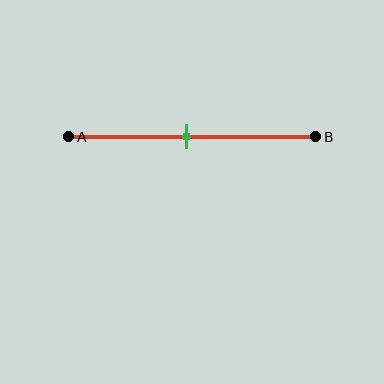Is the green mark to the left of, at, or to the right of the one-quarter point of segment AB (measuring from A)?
The green mark is to the right of the one-quarter point of segment AB.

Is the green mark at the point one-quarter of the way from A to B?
No, the mark is at about 50% from A, not at the 25% one-quarter point.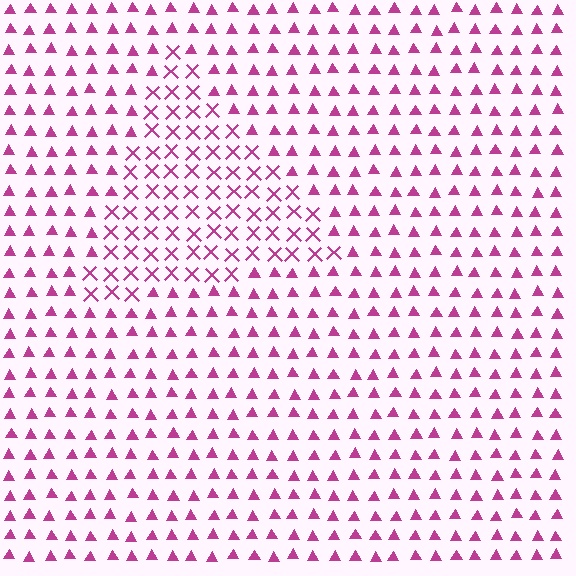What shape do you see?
I see a triangle.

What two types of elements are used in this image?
The image uses X marks inside the triangle region and triangles outside it.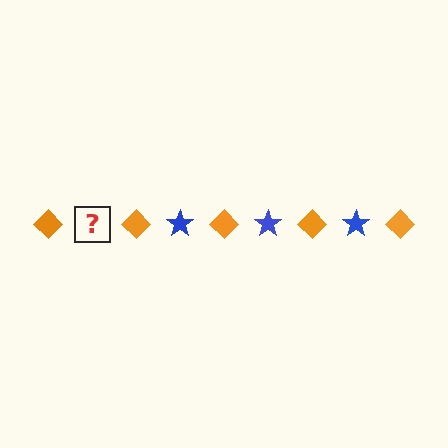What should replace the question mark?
The question mark should be replaced with a blue star.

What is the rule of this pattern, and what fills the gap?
The rule is that the pattern alternates between orange diamond and blue star. The gap should be filled with a blue star.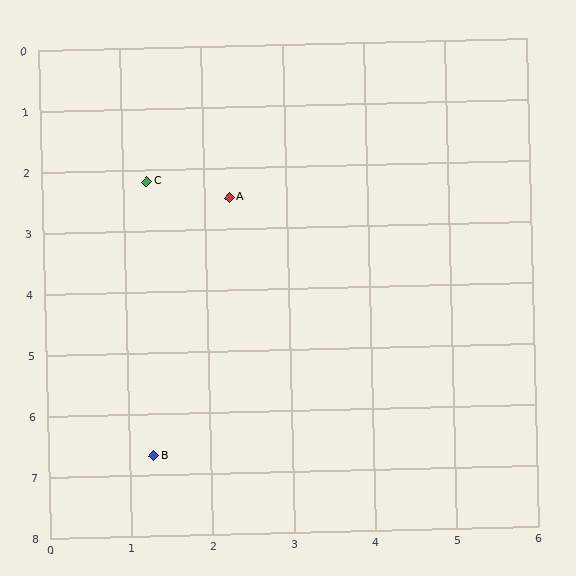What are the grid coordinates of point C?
Point C is at approximately (1.3, 2.2).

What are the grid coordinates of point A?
Point A is at approximately (2.3, 2.5).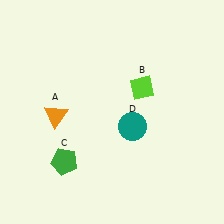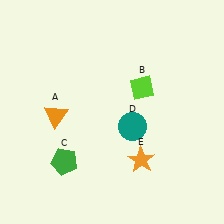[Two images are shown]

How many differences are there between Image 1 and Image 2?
There is 1 difference between the two images.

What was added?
An orange star (E) was added in Image 2.